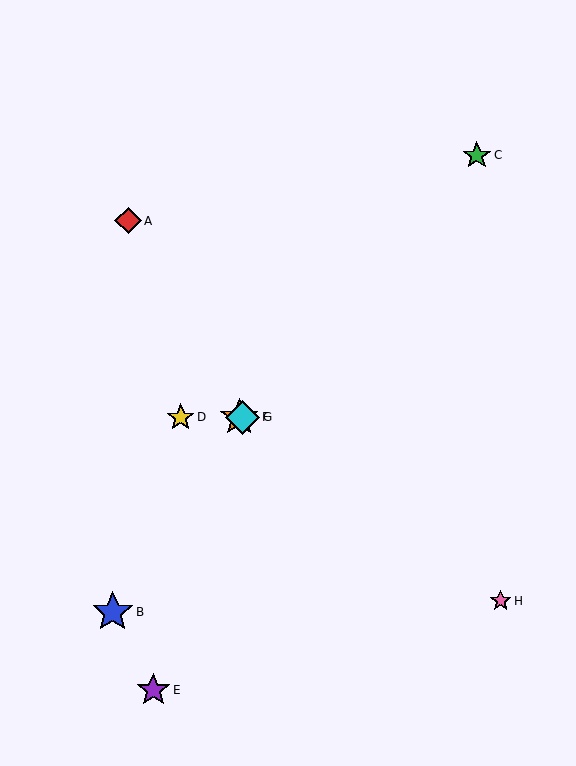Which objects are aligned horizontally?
Objects D, F, G are aligned horizontally.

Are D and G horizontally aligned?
Yes, both are at y≈417.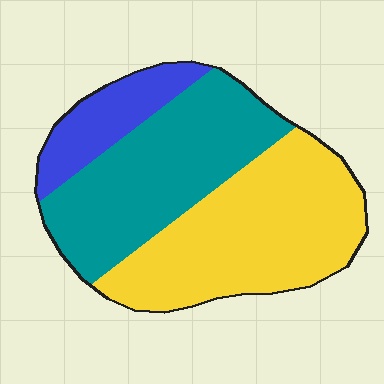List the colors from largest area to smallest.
From largest to smallest: yellow, teal, blue.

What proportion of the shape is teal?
Teal takes up about two fifths (2/5) of the shape.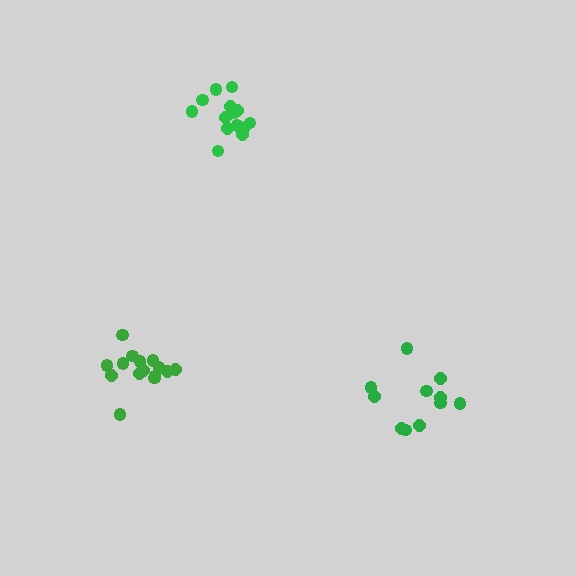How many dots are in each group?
Group 1: 15 dots, Group 2: 11 dots, Group 3: 15 dots (41 total).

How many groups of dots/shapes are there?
There are 3 groups.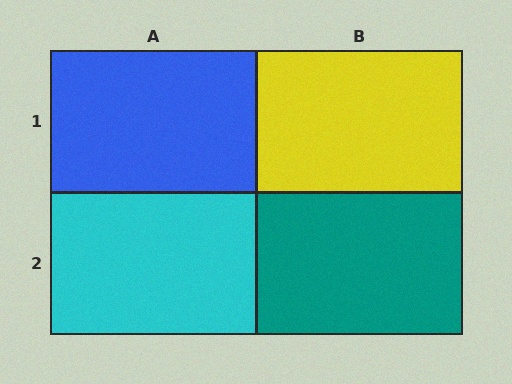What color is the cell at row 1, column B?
Yellow.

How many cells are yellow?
1 cell is yellow.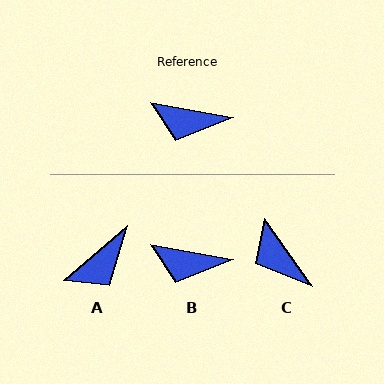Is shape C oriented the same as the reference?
No, it is off by about 45 degrees.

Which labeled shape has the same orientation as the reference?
B.